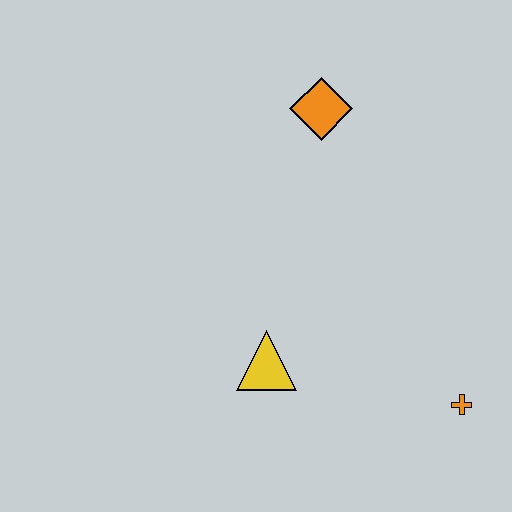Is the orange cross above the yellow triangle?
No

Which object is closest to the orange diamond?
The yellow triangle is closest to the orange diamond.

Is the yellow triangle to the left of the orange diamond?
Yes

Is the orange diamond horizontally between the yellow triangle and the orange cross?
Yes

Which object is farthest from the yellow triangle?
The orange diamond is farthest from the yellow triangle.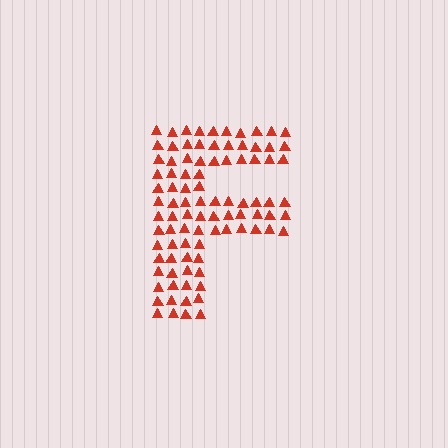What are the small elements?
The small elements are triangles.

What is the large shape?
The large shape is the letter F.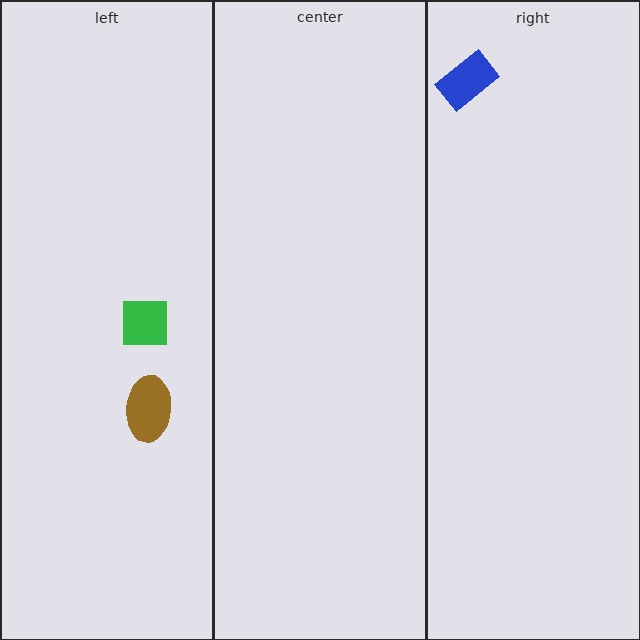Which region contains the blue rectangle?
The right region.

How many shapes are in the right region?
1.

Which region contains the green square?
The left region.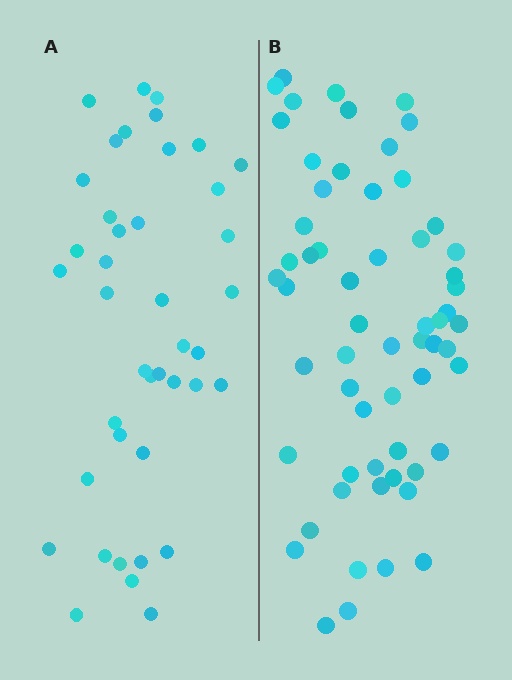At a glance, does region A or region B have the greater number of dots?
Region B (the right region) has more dots.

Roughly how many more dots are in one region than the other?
Region B has approximately 20 more dots than region A.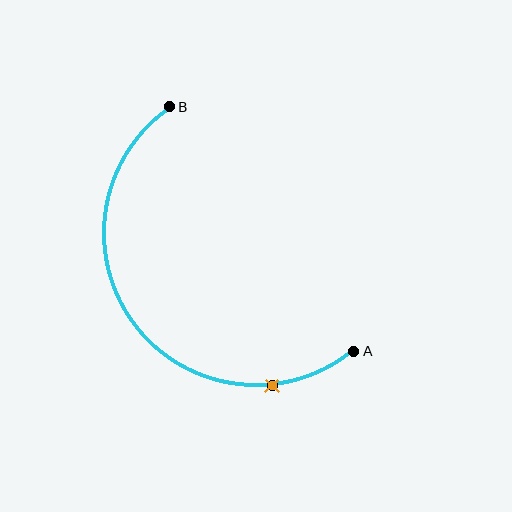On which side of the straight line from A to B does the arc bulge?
The arc bulges below and to the left of the straight line connecting A and B.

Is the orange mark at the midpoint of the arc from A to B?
No. The orange mark lies on the arc but is closer to endpoint A. The arc midpoint would be at the point on the curve equidistant along the arc from both A and B.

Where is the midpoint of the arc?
The arc midpoint is the point on the curve farthest from the straight line joining A and B. It sits below and to the left of that line.